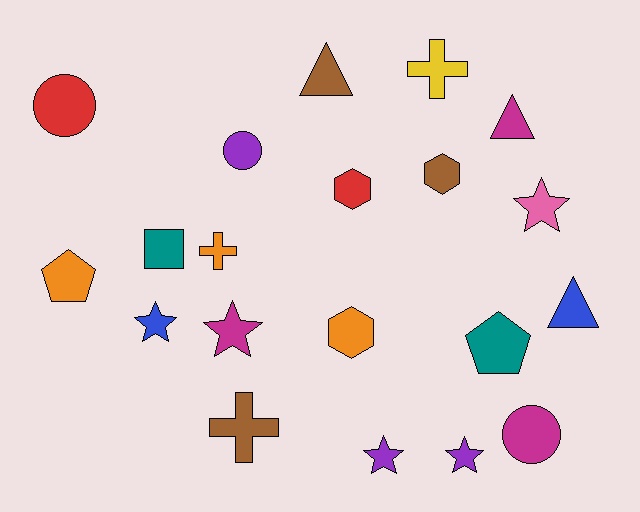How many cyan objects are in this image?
There are no cyan objects.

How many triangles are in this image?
There are 3 triangles.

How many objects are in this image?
There are 20 objects.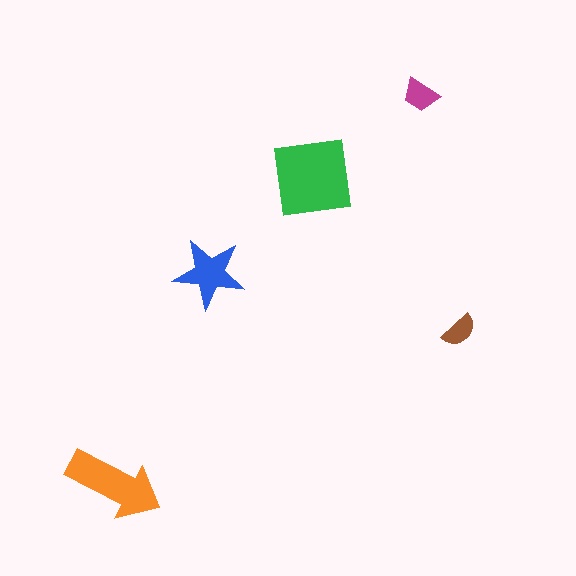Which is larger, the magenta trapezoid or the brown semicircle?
The magenta trapezoid.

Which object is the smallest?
The brown semicircle.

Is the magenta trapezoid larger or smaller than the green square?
Smaller.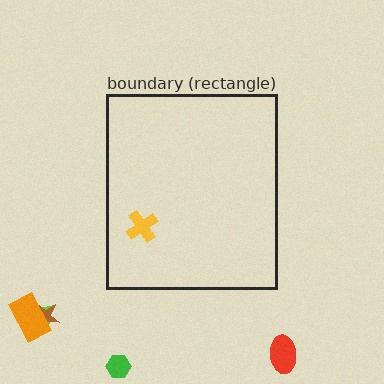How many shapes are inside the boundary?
1 inside, 5 outside.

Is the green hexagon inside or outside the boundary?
Outside.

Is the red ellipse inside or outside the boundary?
Outside.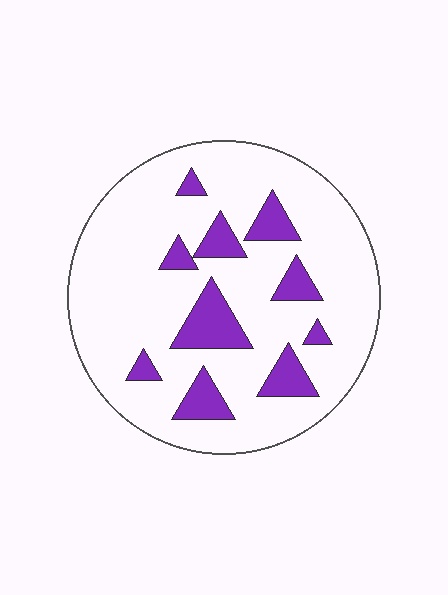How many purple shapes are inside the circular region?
10.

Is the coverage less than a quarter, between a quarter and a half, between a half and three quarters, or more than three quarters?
Less than a quarter.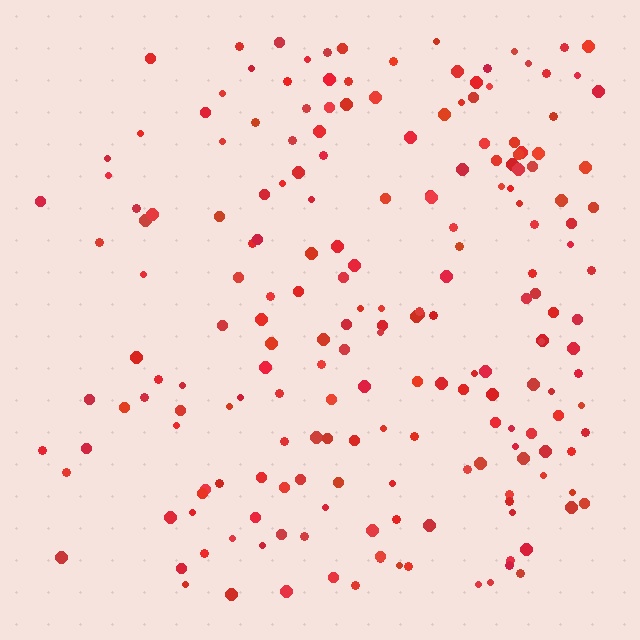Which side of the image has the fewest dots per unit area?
The left.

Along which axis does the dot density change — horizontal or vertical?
Horizontal.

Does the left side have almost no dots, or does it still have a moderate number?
Still a moderate number, just noticeably fewer than the right.